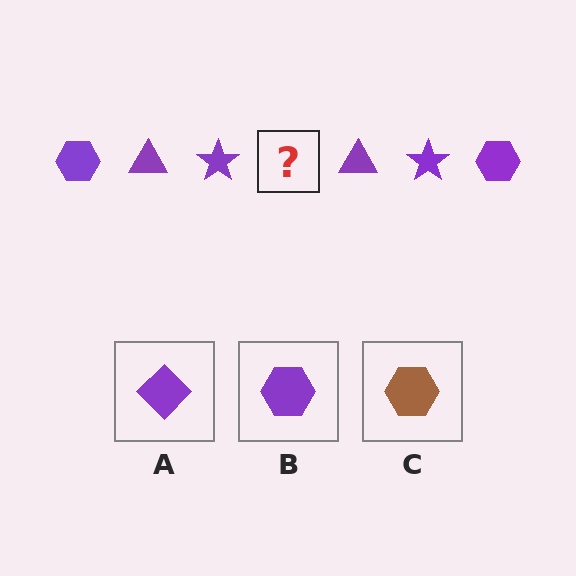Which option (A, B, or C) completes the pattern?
B.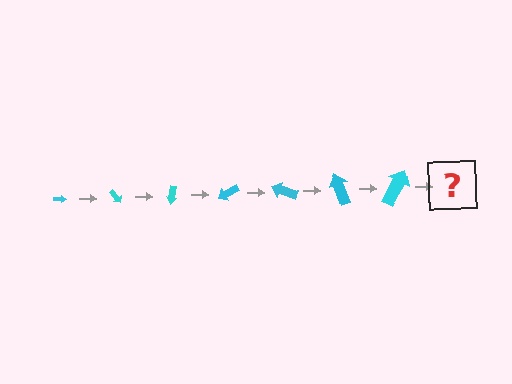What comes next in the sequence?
The next element should be an arrow, larger than the previous one and rotated 350 degrees from the start.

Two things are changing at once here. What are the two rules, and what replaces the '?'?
The two rules are that the arrow grows larger each step and it rotates 50 degrees each step. The '?' should be an arrow, larger than the previous one and rotated 350 degrees from the start.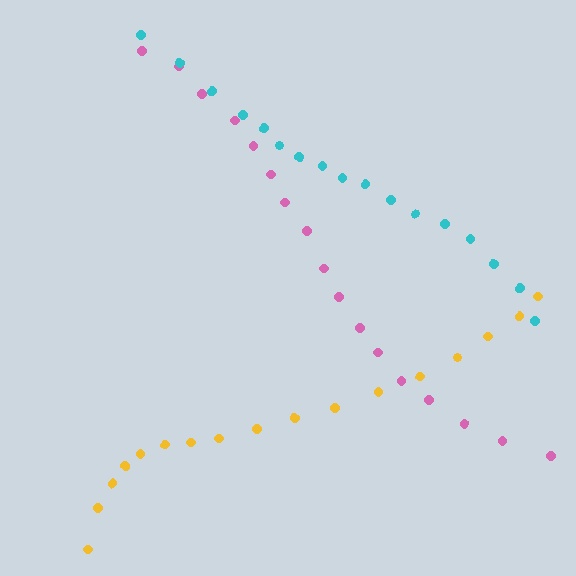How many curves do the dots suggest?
There are 3 distinct paths.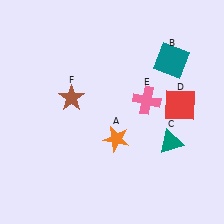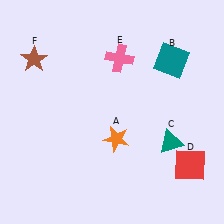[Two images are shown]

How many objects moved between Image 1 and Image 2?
3 objects moved between the two images.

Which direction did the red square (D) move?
The red square (D) moved down.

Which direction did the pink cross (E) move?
The pink cross (E) moved up.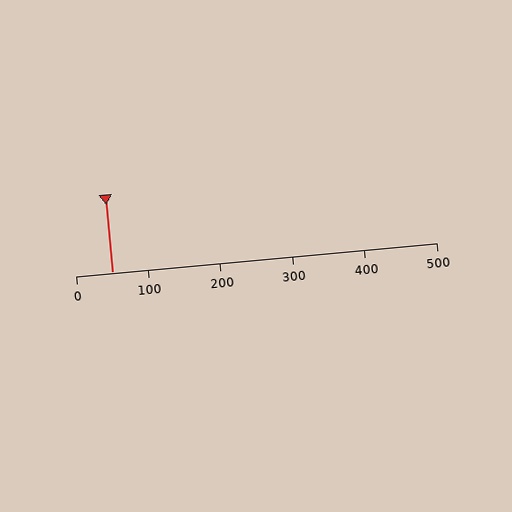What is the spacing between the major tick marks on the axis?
The major ticks are spaced 100 apart.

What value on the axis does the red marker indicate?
The marker indicates approximately 50.